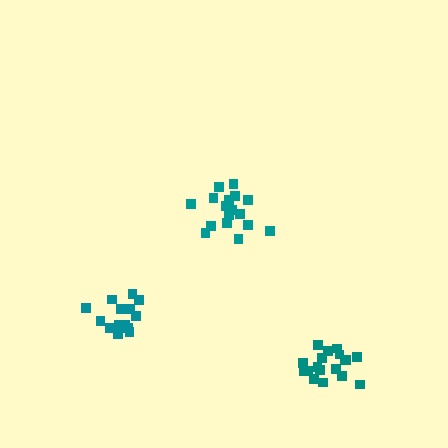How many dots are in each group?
Group 1: 15 dots, Group 2: 18 dots, Group 3: 17 dots (50 total).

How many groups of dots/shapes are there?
There are 3 groups.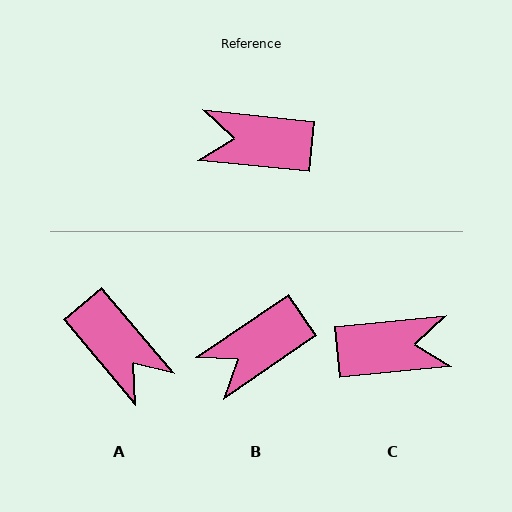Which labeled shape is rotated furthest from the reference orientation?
C, about 169 degrees away.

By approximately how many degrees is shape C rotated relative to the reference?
Approximately 169 degrees clockwise.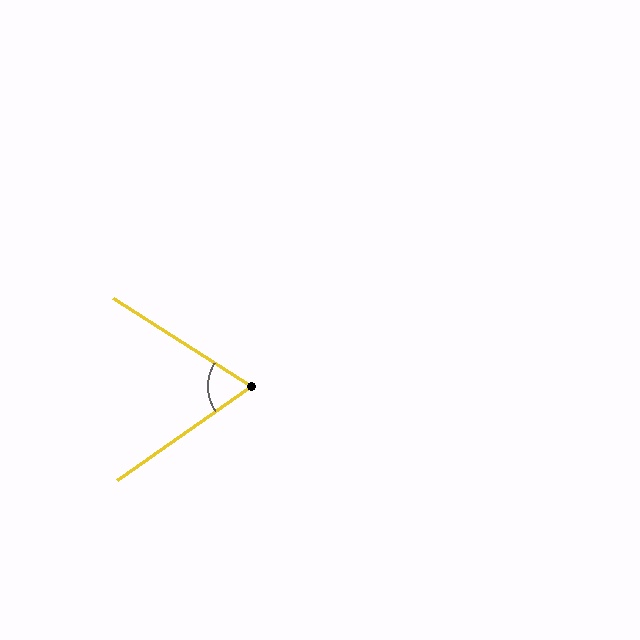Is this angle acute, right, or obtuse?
It is acute.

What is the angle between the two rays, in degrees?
Approximately 68 degrees.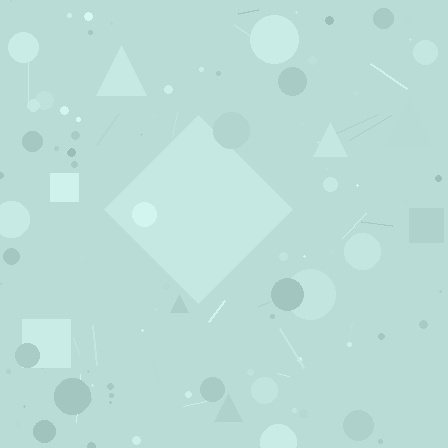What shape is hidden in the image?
A diamond is hidden in the image.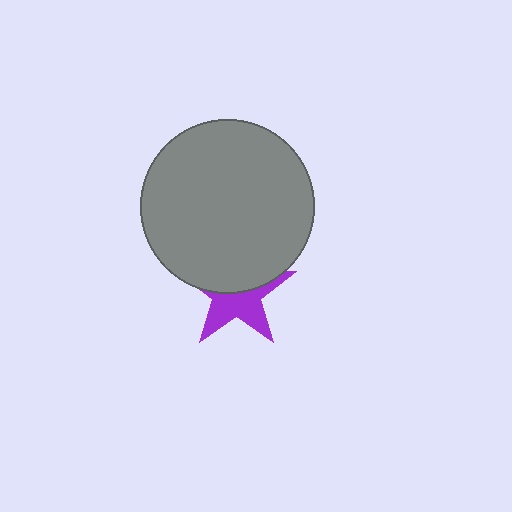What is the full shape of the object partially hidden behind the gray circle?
The partially hidden object is a purple star.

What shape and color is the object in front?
The object in front is a gray circle.